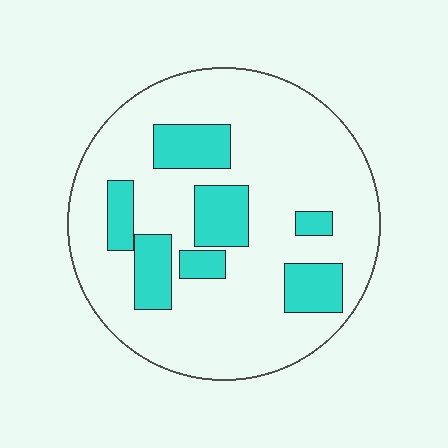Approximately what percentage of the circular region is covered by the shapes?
Approximately 20%.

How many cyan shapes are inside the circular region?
7.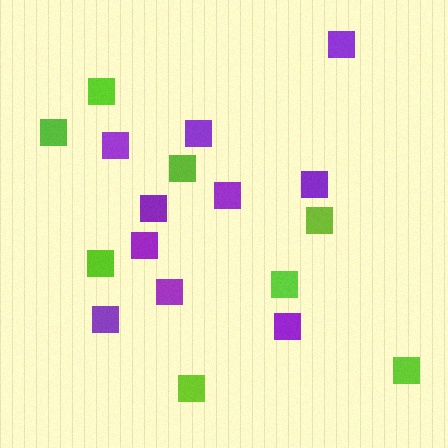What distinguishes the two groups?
There are 2 groups: one group of purple squares (10) and one group of lime squares (8).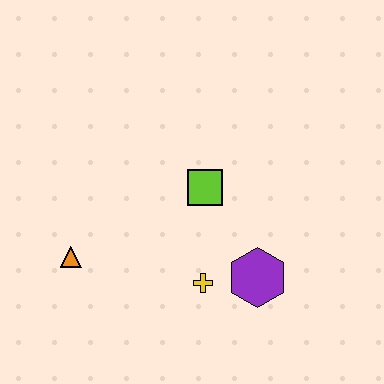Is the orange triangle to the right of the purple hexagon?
No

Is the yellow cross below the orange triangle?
Yes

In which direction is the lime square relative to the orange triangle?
The lime square is to the right of the orange triangle.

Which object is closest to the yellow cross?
The purple hexagon is closest to the yellow cross.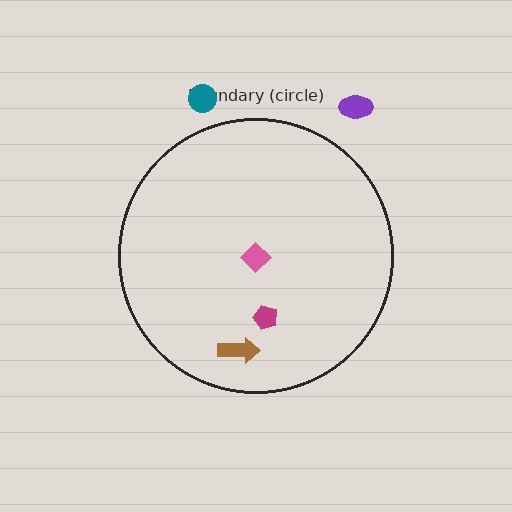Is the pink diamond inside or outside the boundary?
Inside.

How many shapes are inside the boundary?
3 inside, 2 outside.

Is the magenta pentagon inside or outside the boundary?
Inside.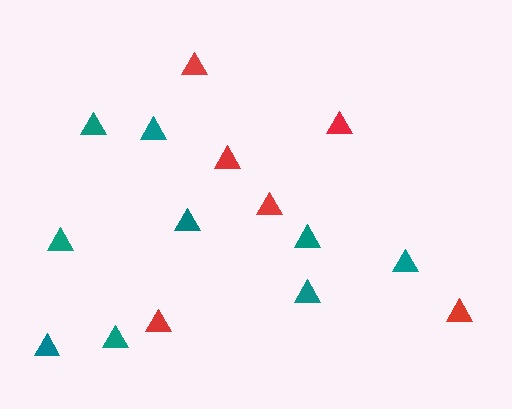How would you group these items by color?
There are 2 groups: one group of red triangles (6) and one group of teal triangles (9).